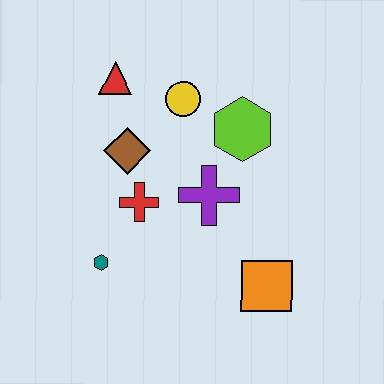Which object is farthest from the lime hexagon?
The teal hexagon is farthest from the lime hexagon.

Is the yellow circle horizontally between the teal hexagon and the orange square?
Yes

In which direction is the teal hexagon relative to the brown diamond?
The teal hexagon is below the brown diamond.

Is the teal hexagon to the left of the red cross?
Yes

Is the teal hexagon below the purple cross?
Yes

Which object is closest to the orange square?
The purple cross is closest to the orange square.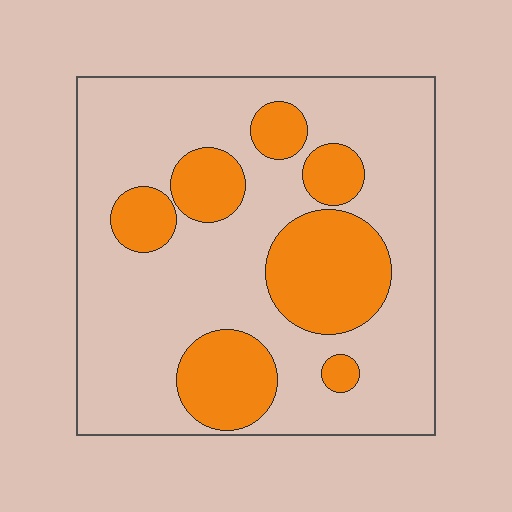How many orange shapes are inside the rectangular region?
7.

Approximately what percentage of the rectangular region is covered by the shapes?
Approximately 30%.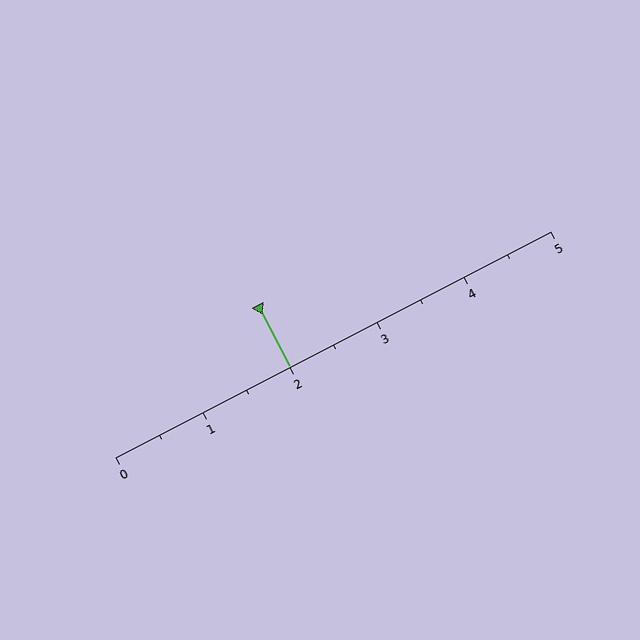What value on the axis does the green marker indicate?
The marker indicates approximately 2.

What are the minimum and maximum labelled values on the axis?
The axis runs from 0 to 5.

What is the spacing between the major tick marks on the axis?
The major ticks are spaced 1 apart.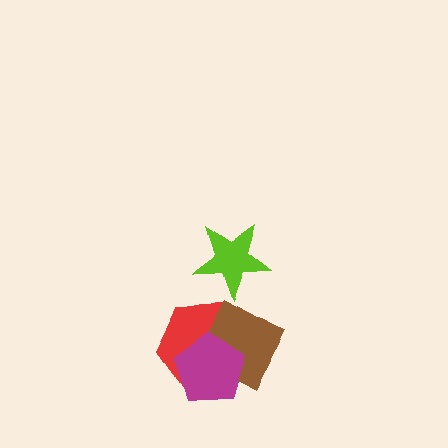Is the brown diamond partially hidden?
Yes, it is partially covered by another shape.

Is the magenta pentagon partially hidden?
No, no other shape covers it.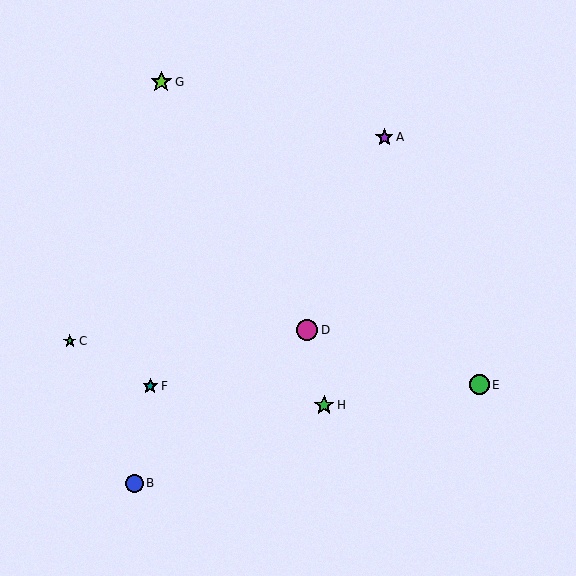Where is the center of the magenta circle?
The center of the magenta circle is at (307, 330).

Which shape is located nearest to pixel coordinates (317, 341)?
The magenta circle (labeled D) at (307, 330) is nearest to that location.